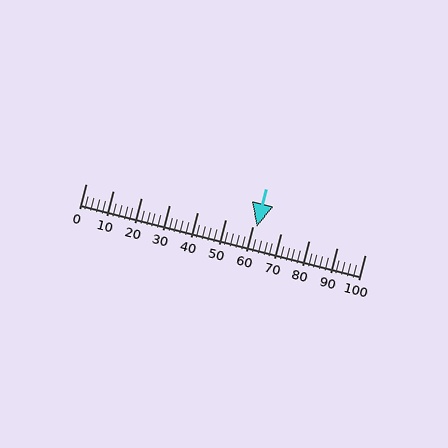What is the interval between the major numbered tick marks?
The major tick marks are spaced 10 units apart.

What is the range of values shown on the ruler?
The ruler shows values from 0 to 100.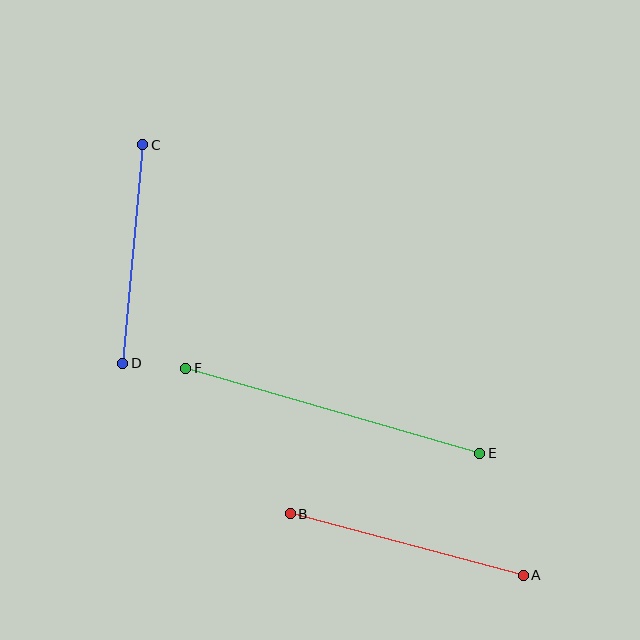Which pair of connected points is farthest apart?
Points E and F are farthest apart.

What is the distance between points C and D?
The distance is approximately 220 pixels.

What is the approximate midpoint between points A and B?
The midpoint is at approximately (407, 545) pixels.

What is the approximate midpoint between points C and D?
The midpoint is at approximately (133, 254) pixels.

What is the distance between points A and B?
The distance is approximately 241 pixels.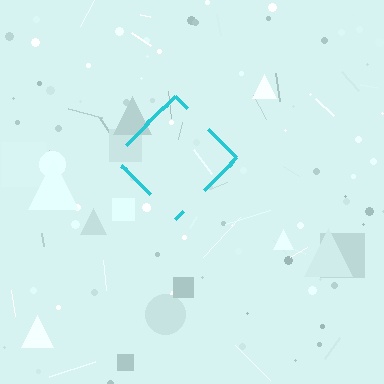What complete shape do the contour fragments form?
The contour fragments form a diamond.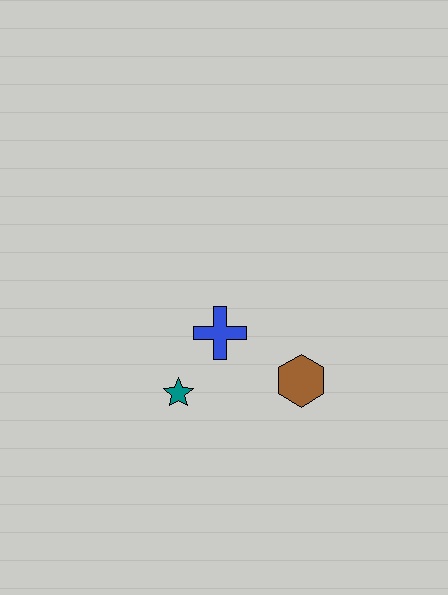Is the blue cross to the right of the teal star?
Yes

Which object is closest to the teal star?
The blue cross is closest to the teal star.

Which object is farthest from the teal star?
The brown hexagon is farthest from the teal star.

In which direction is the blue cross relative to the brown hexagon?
The blue cross is to the left of the brown hexagon.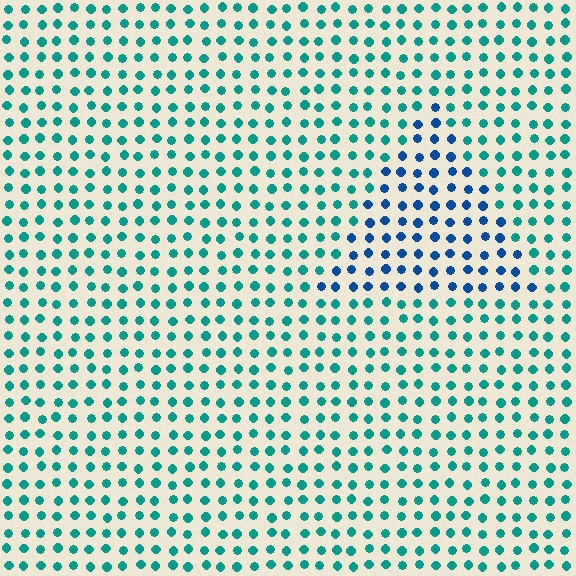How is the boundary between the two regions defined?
The boundary is defined purely by a slight shift in hue (about 40 degrees). Spacing, size, and orientation are identical on both sides.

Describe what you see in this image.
The image is filled with small teal elements in a uniform arrangement. A triangle-shaped region is visible where the elements are tinted to a slightly different hue, forming a subtle color boundary.